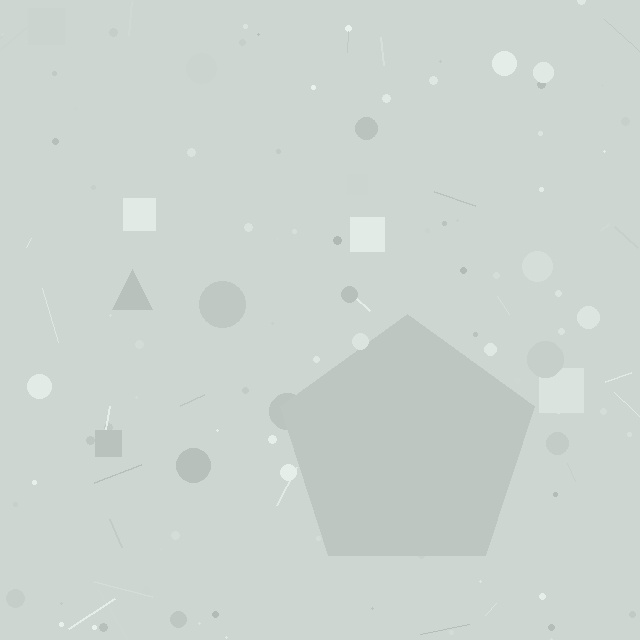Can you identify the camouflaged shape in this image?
The camouflaged shape is a pentagon.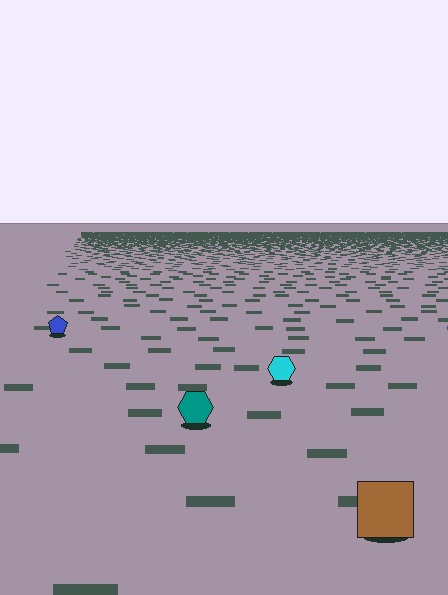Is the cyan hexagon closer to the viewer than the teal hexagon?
No. The teal hexagon is closer — you can tell from the texture gradient: the ground texture is coarser near it.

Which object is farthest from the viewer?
The blue pentagon is farthest from the viewer. It appears smaller and the ground texture around it is denser.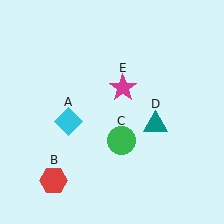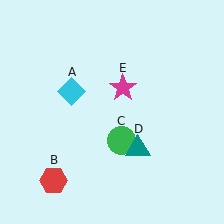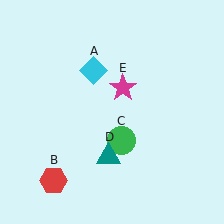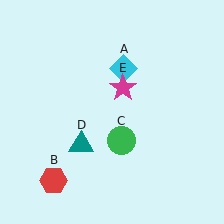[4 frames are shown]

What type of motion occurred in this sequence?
The cyan diamond (object A), teal triangle (object D) rotated clockwise around the center of the scene.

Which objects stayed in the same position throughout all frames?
Red hexagon (object B) and green circle (object C) and magenta star (object E) remained stationary.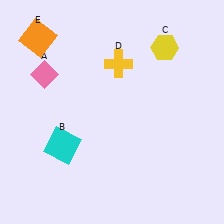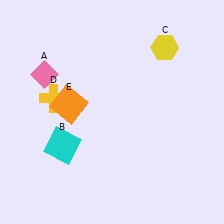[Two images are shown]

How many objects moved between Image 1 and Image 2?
2 objects moved between the two images.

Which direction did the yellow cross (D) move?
The yellow cross (D) moved left.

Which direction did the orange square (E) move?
The orange square (E) moved down.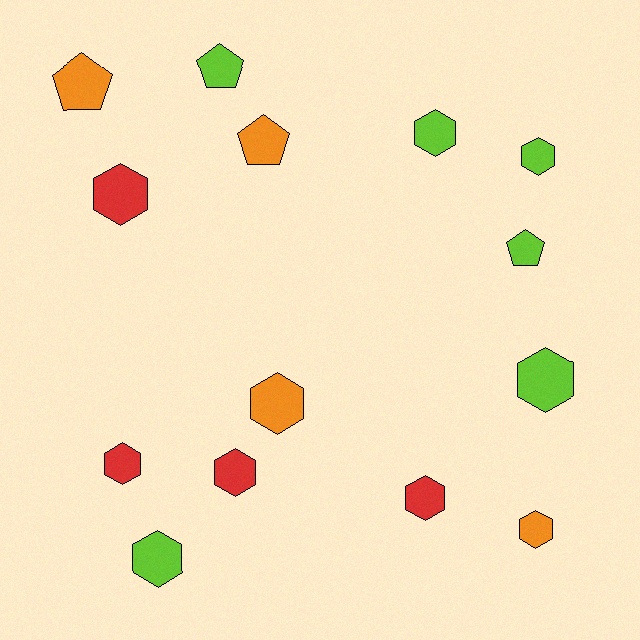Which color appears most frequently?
Lime, with 6 objects.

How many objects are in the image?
There are 14 objects.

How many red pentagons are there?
There are no red pentagons.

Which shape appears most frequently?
Hexagon, with 10 objects.